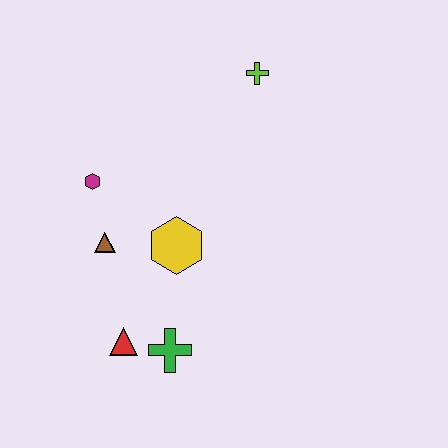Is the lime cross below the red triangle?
No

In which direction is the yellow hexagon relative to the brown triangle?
The yellow hexagon is to the right of the brown triangle.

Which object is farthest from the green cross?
The lime cross is farthest from the green cross.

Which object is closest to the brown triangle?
The magenta hexagon is closest to the brown triangle.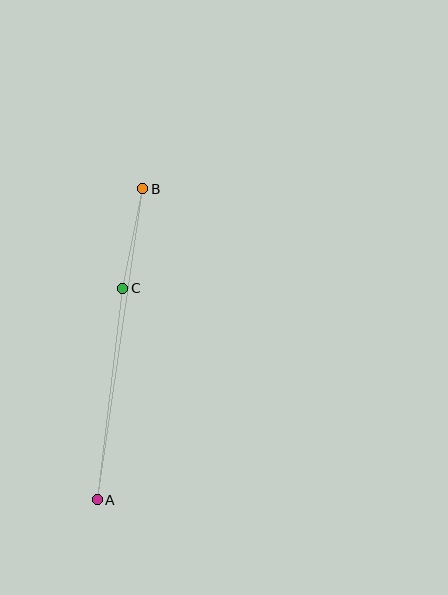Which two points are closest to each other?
Points B and C are closest to each other.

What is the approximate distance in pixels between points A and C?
The distance between A and C is approximately 213 pixels.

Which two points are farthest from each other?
Points A and B are farthest from each other.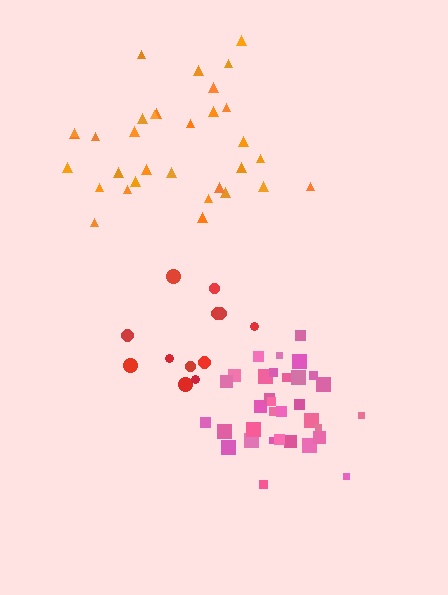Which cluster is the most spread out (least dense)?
Red.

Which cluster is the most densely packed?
Pink.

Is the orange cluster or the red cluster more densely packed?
Orange.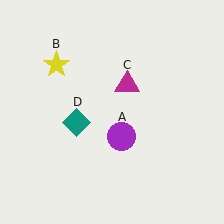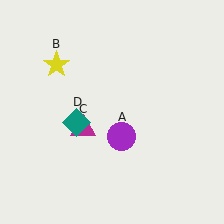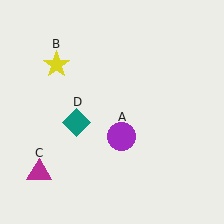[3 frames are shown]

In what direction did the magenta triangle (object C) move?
The magenta triangle (object C) moved down and to the left.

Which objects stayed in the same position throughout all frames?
Purple circle (object A) and yellow star (object B) and teal diamond (object D) remained stationary.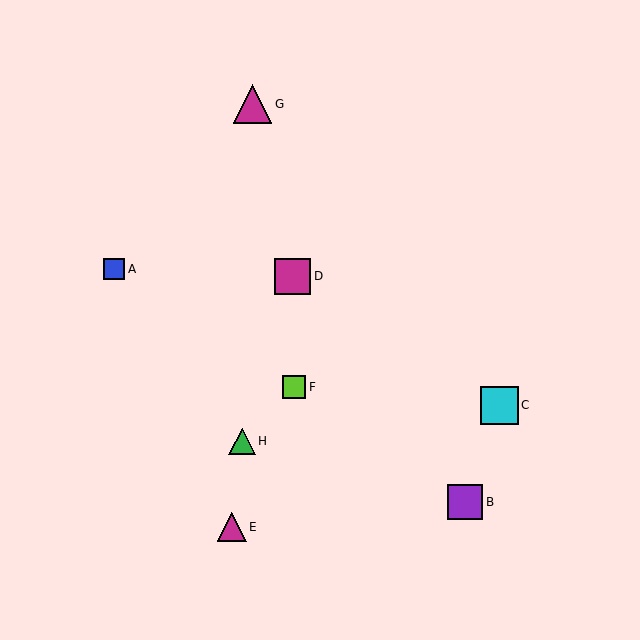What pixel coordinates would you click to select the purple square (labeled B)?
Click at (465, 502) to select the purple square B.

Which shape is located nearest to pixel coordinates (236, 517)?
The magenta triangle (labeled E) at (232, 527) is nearest to that location.